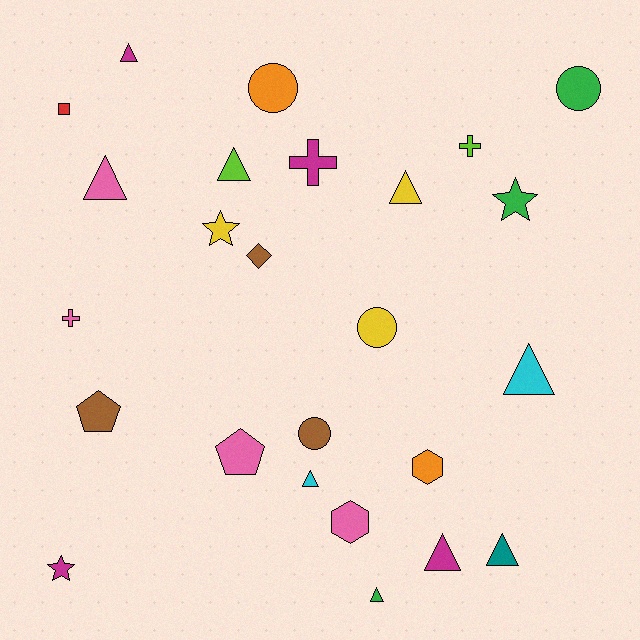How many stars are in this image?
There are 3 stars.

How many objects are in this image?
There are 25 objects.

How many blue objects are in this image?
There are no blue objects.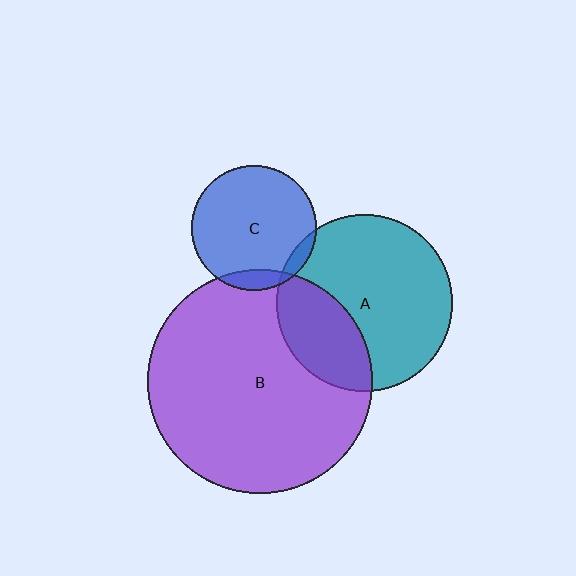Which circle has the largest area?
Circle B (purple).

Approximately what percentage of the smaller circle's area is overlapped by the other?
Approximately 5%.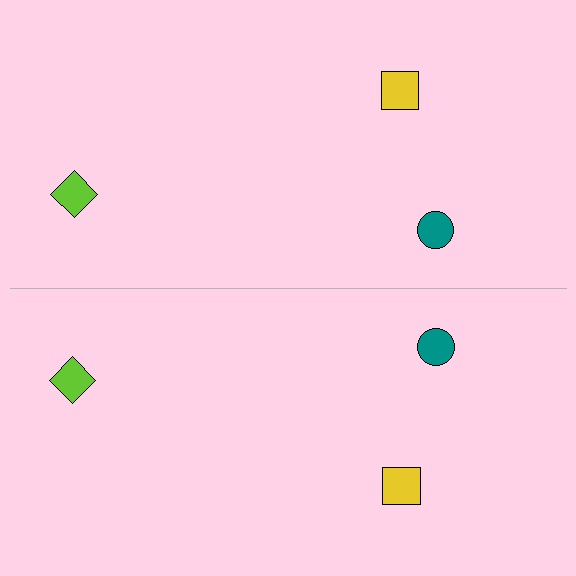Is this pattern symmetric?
Yes, this pattern has bilateral (reflection) symmetry.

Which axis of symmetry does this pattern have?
The pattern has a horizontal axis of symmetry running through the center of the image.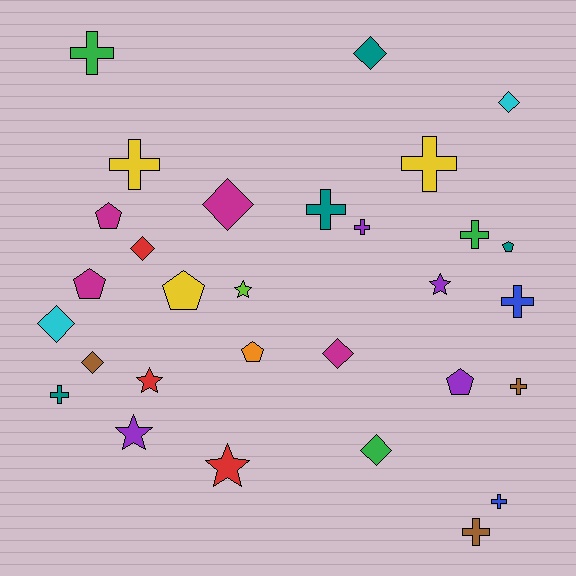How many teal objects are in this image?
There are 4 teal objects.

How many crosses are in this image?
There are 11 crosses.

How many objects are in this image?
There are 30 objects.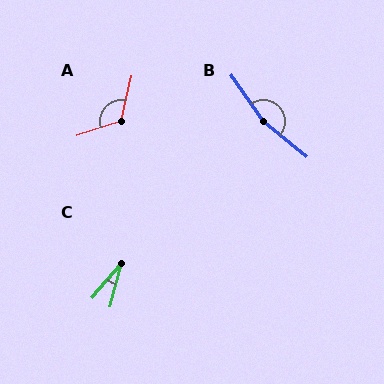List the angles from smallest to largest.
C (25°), A (121°), B (165°).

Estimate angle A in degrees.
Approximately 121 degrees.